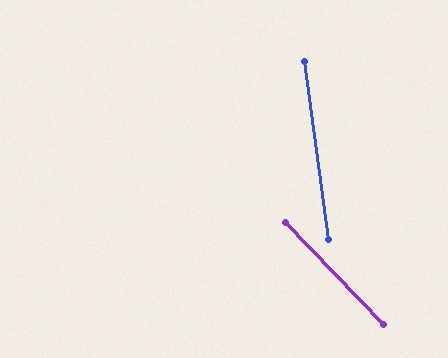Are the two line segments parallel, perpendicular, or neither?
Neither parallel nor perpendicular — they differ by about 37°.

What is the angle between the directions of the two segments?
Approximately 37 degrees.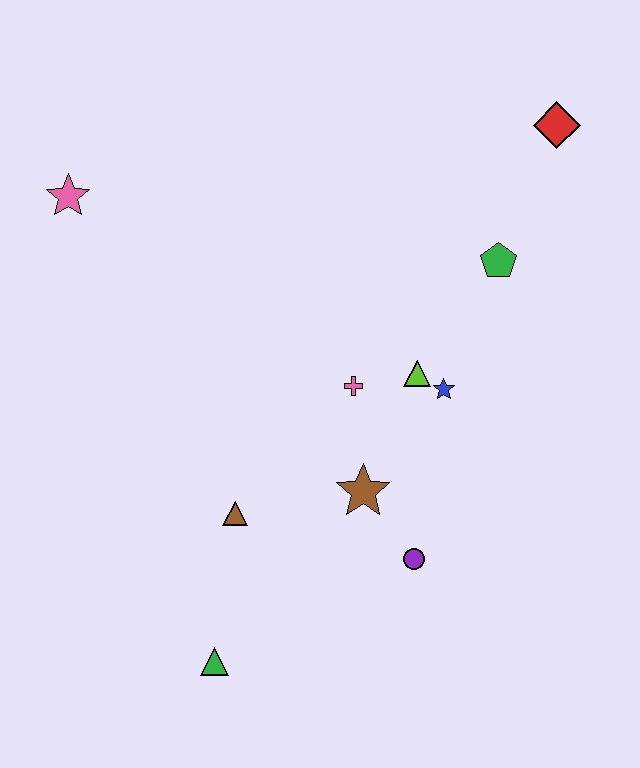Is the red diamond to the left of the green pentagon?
No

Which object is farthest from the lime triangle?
The pink star is farthest from the lime triangle.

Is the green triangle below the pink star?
Yes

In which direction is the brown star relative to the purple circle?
The brown star is above the purple circle.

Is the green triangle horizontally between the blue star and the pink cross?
No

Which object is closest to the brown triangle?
The brown star is closest to the brown triangle.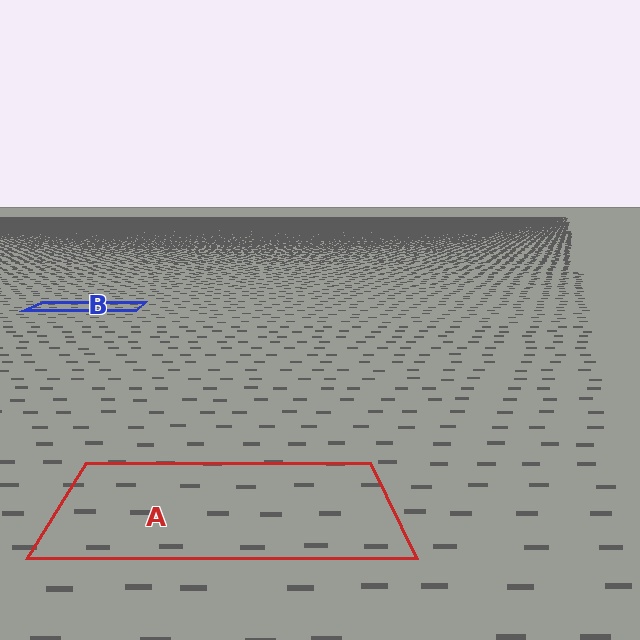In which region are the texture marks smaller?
The texture marks are smaller in region B, because it is farther away.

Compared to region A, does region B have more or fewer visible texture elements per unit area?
Region B has more texture elements per unit area — they are packed more densely because it is farther away.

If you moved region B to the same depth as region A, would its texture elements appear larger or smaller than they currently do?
They would appear larger. At a closer depth, the same texture elements are projected at a bigger on-screen size.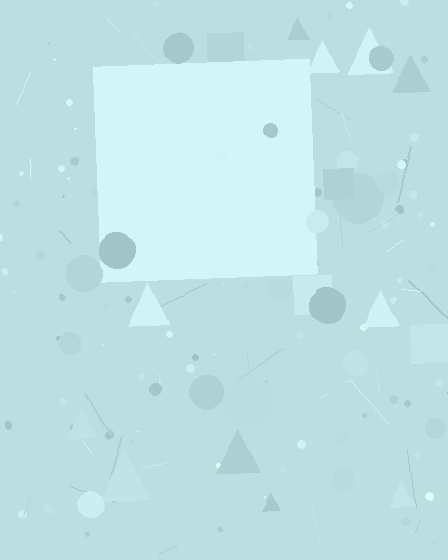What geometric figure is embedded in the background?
A square is embedded in the background.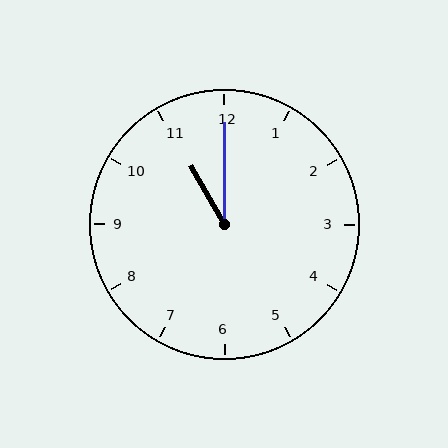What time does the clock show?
11:00.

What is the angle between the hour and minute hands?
Approximately 30 degrees.